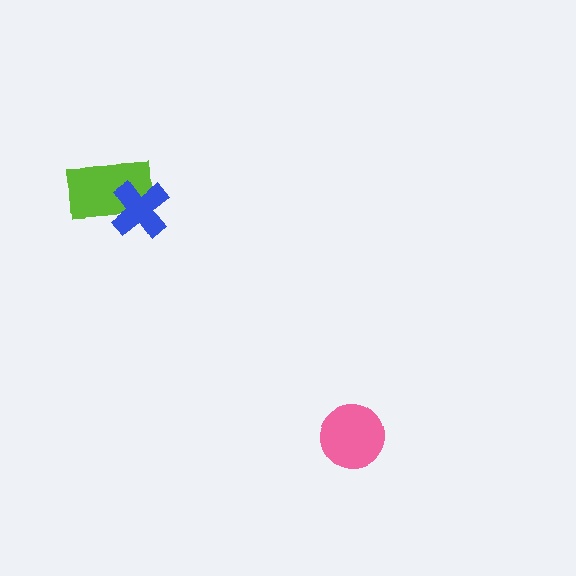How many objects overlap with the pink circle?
0 objects overlap with the pink circle.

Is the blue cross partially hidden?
No, no other shape covers it.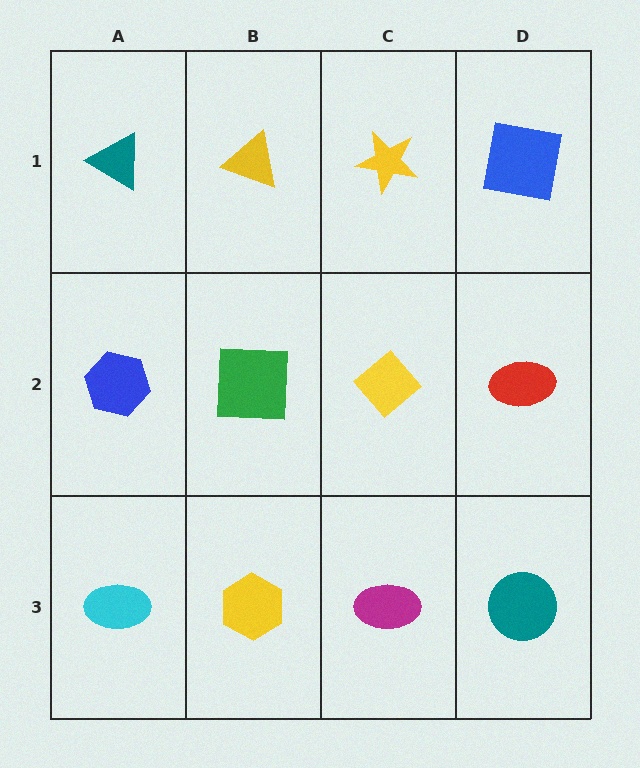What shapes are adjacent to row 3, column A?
A blue hexagon (row 2, column A), a yellow hexagon (row 3, column B).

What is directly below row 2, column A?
A cyan ellipse.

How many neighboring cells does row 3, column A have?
2.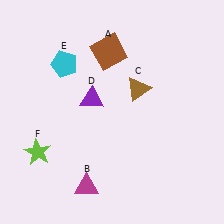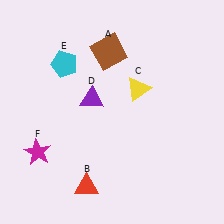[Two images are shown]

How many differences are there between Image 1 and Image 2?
There are 3 differences between the two images.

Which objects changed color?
B changed from magenta to red. C changed from brown to yellow. F changed from lime to magenta.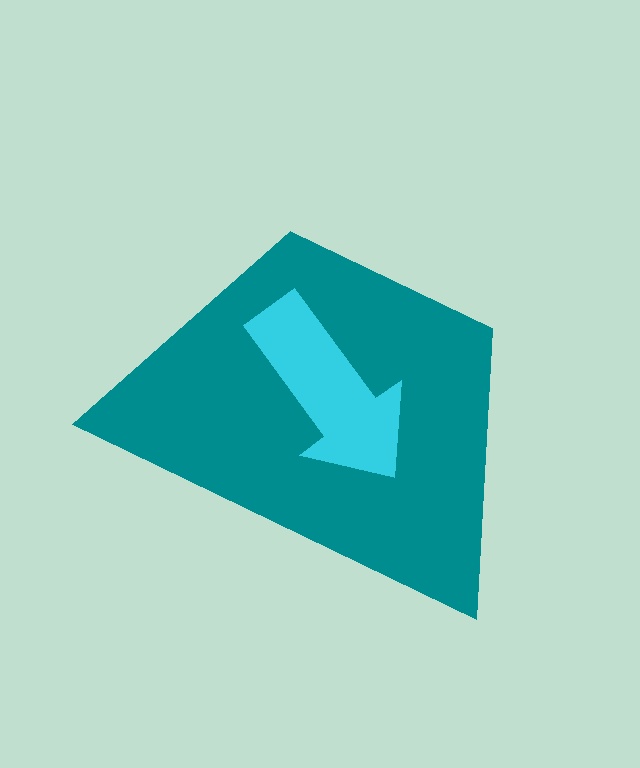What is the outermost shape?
The teal trapezoid.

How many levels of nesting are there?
2.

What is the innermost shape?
The cyan arrow.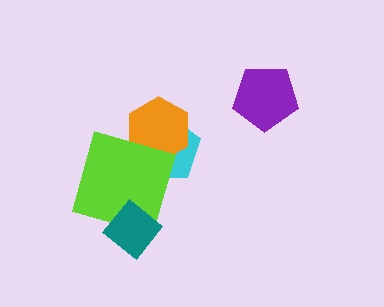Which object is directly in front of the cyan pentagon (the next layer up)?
The orange hexagon is directly in front of the cyan pentagon.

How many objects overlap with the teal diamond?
1 object overlaps with the teal diamond.